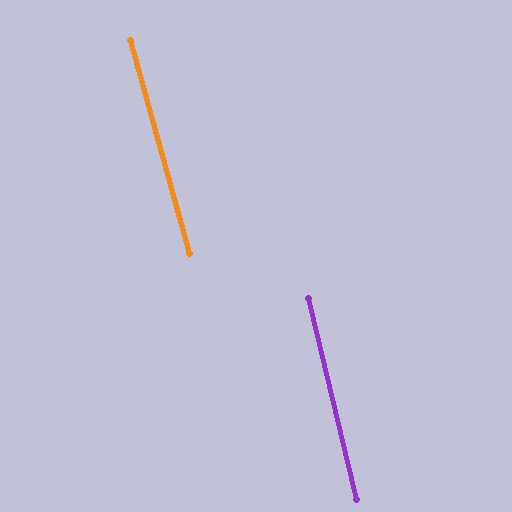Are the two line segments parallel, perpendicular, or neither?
Parallel — their directions differ by only 1.9°.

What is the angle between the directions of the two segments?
Approximately 2 degrees.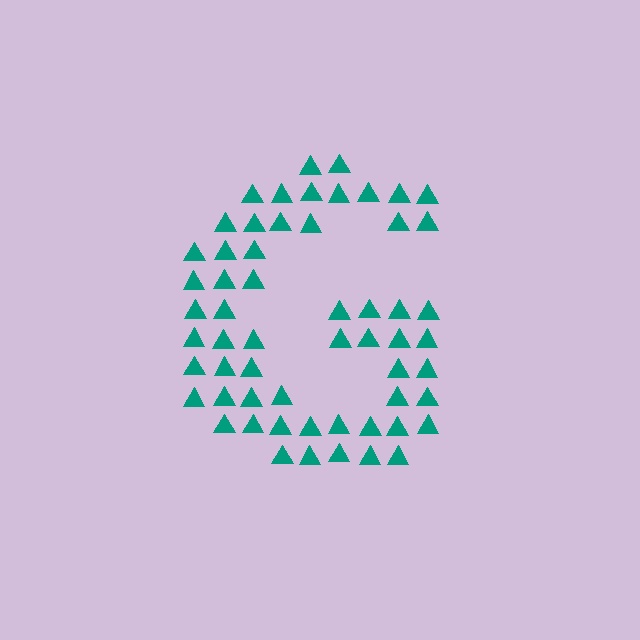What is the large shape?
The large shape is the letter G.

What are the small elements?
The small elements are triangles.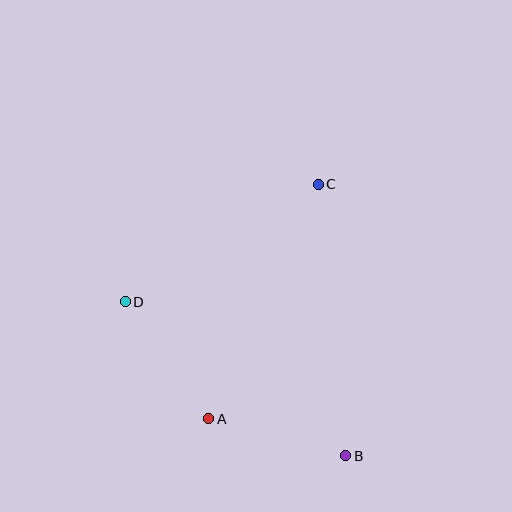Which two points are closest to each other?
Points A and B are closest to each other.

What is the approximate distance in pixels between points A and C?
The distance between A and C is approximately 259 pixels.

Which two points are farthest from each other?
Points B and C are farthest from each other.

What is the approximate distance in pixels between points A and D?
The distance between A and D is approximately 144 pixels.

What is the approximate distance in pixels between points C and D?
The distance between C and D is approximately 226 pixels.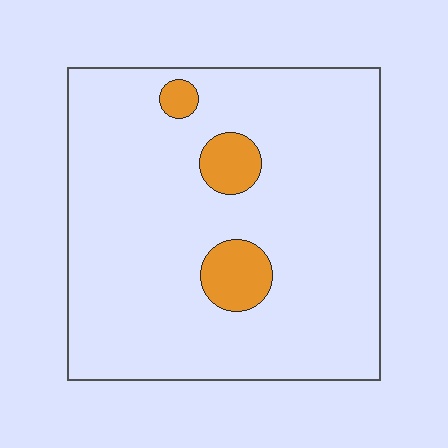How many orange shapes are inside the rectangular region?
3.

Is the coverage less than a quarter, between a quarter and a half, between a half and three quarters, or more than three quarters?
Less than a quarter.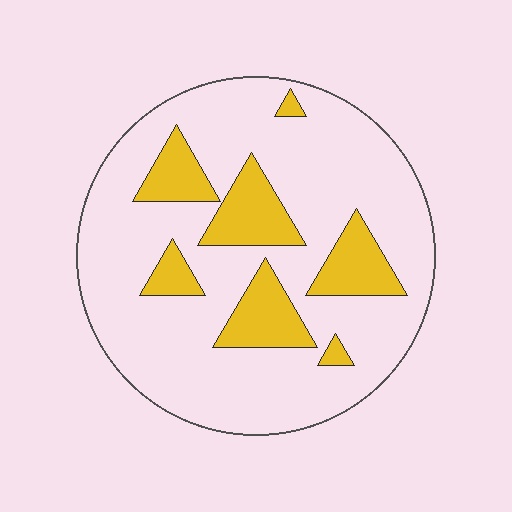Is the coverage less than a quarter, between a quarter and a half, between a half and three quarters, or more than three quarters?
Less than a quarter.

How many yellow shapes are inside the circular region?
7.